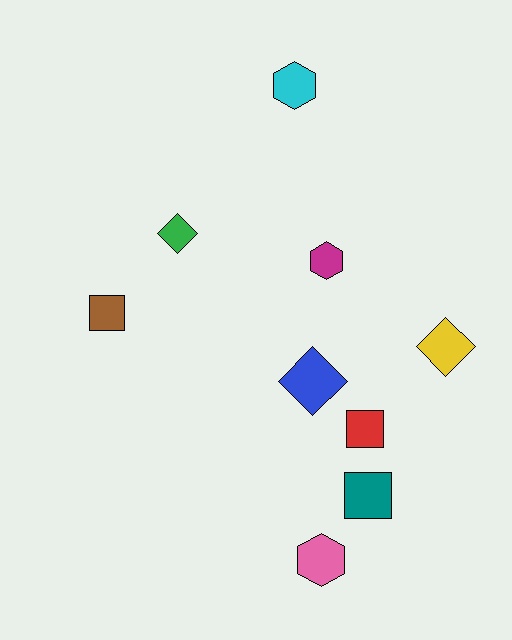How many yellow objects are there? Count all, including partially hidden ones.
There is 1 yellow object.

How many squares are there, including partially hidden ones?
There are 3 squares.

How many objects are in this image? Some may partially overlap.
There are 9 objects.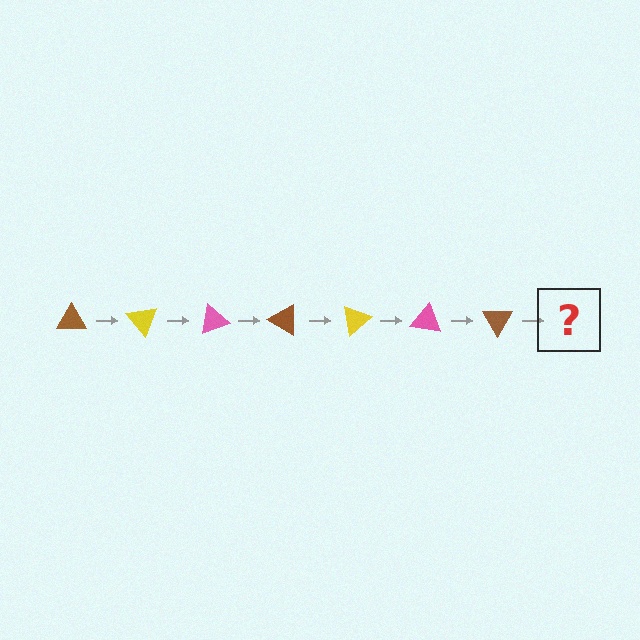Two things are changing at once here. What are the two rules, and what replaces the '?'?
The two rules are that it rotates 50 degrees each step and the color cycles through brown, yellow, and pink. The '?' should be a yellow triangle, rotated 350 degrees from the start.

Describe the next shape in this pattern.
It should be a yellow triangle, rotated 350 degrees from the start.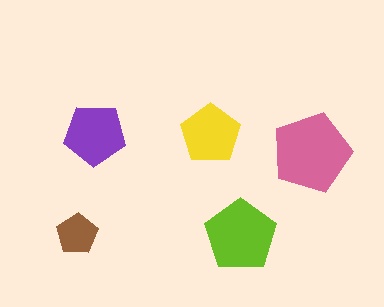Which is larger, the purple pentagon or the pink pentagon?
The pink one.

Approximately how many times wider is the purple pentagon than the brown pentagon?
About 1.5 times wider.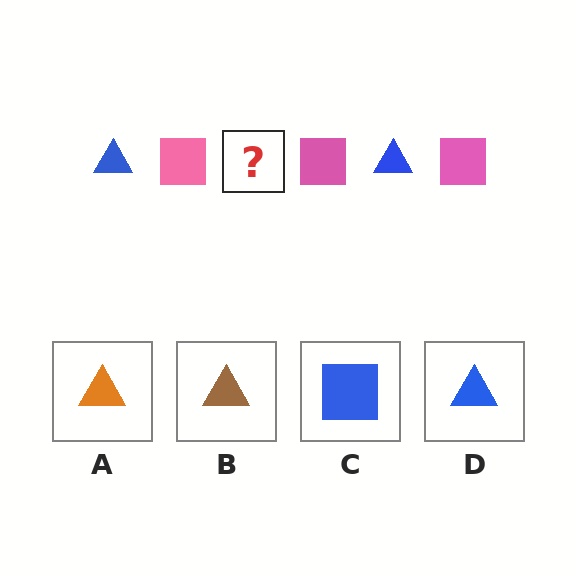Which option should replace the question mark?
Option D.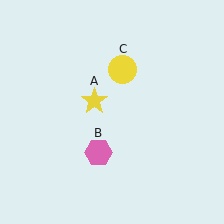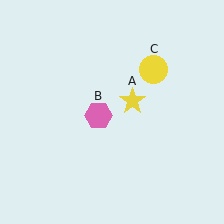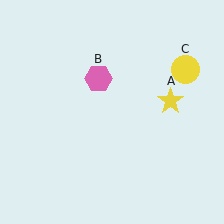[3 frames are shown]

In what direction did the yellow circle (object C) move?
The yellow circle (object C) moved right.